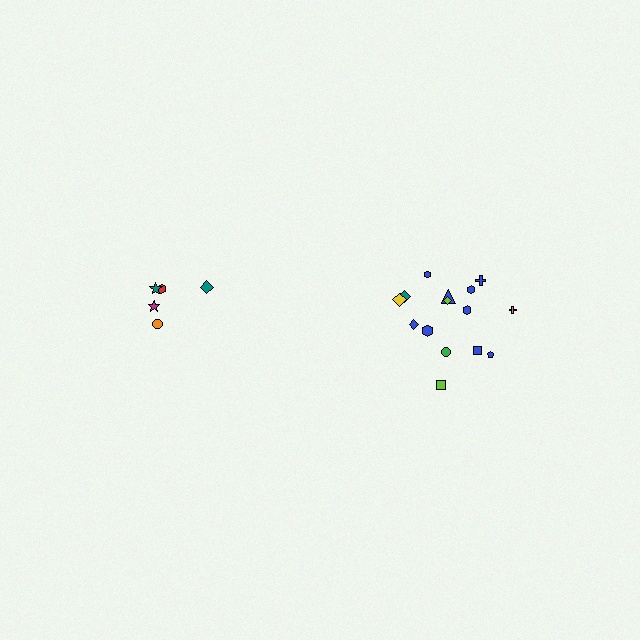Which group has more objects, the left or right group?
The right group.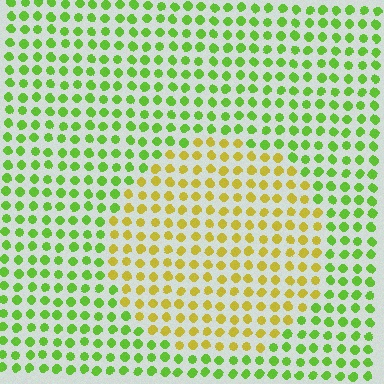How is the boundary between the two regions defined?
The boundary is defined purely by a slight shift in hue (about 46 degrees). Spacing, size, and orientation are identical on both sides.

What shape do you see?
I see a circle.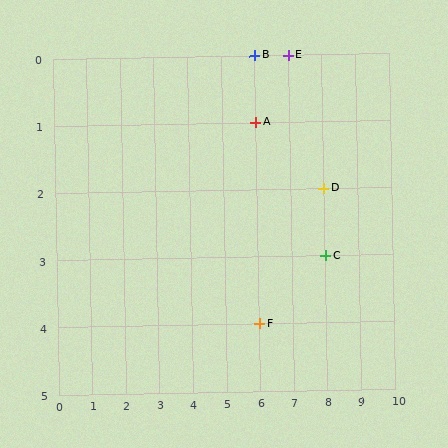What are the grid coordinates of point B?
Point B is at grid coordinates (6, 0).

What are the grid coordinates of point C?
Point C is at grid coordinates (8, 3).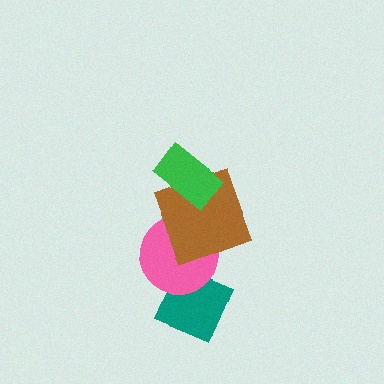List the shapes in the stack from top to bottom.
From top to bottom: the green rectangle, the brown square, the pink circle, the teal diamond.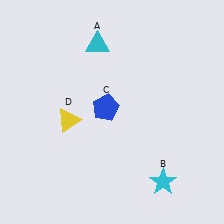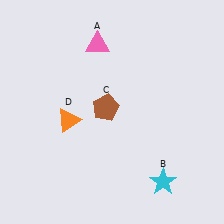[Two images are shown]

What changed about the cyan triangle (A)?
In Image 1, A is cyan. In Image 2, it changed to pink.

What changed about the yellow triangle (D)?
In Image 1, D is yellow. In Image 2, it changed to orange.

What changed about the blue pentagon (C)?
In Image 1, C is blue. In Image 2, it changed to brown.